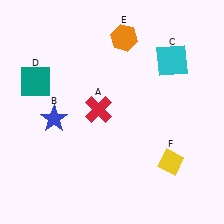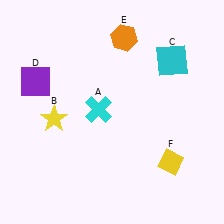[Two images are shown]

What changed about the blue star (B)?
In Image 1, B is blue. In Image 2, it changed to yellow.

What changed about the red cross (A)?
In Image 1, A is red. In Image 2, it changed to cyan.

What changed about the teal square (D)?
In Image 1, D is teal. In Image 2, it changed to purple.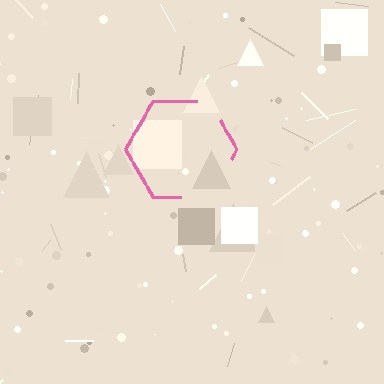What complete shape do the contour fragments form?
The contour fragments form a hexagon.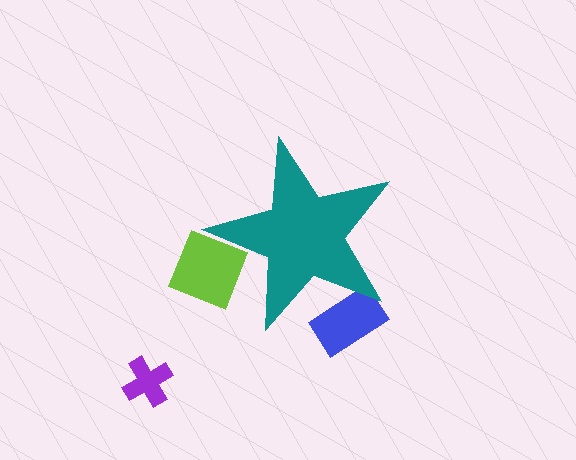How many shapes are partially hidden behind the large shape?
2 shapes are partially hidden.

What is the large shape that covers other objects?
A teal star.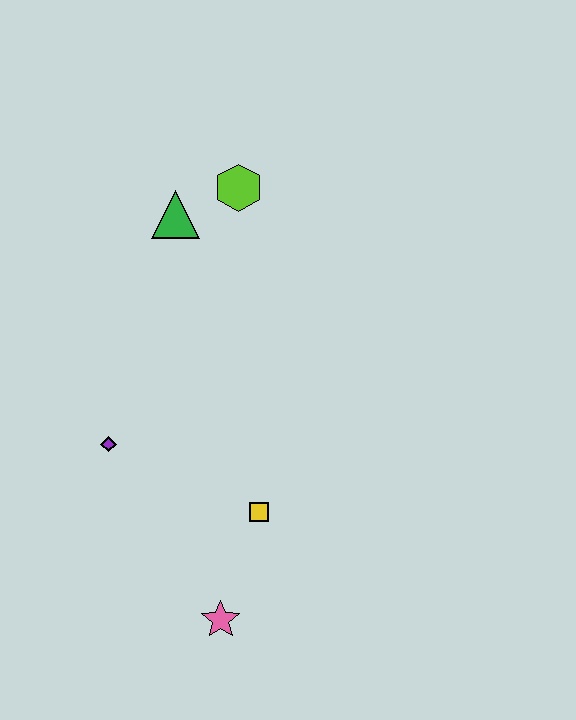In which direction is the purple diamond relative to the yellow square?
The purple diamond is to the left of the yellow square.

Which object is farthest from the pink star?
The lime hexagon is farthest from the pink star.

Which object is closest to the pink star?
The yellow square is closest to the pink star.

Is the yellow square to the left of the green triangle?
No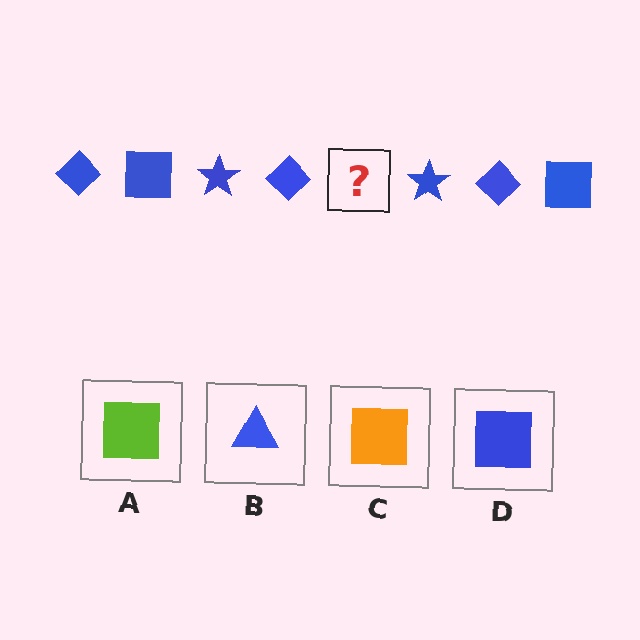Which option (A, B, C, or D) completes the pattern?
D.